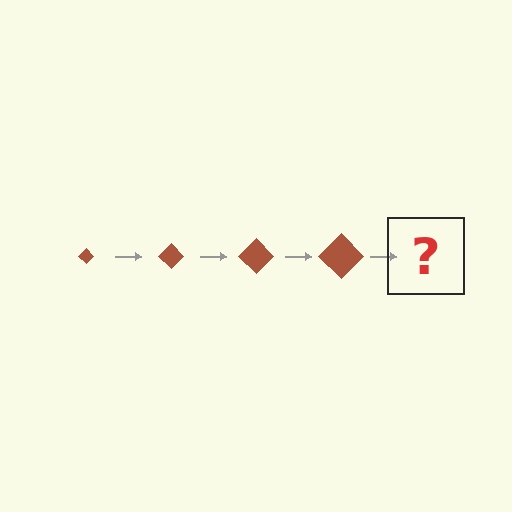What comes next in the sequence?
The next element should be a brown diamond, larger than the previous one.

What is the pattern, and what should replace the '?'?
The pattern is that the diamond gets progressively larger each step. The '?' should be a brown diamond, larger than the previous one.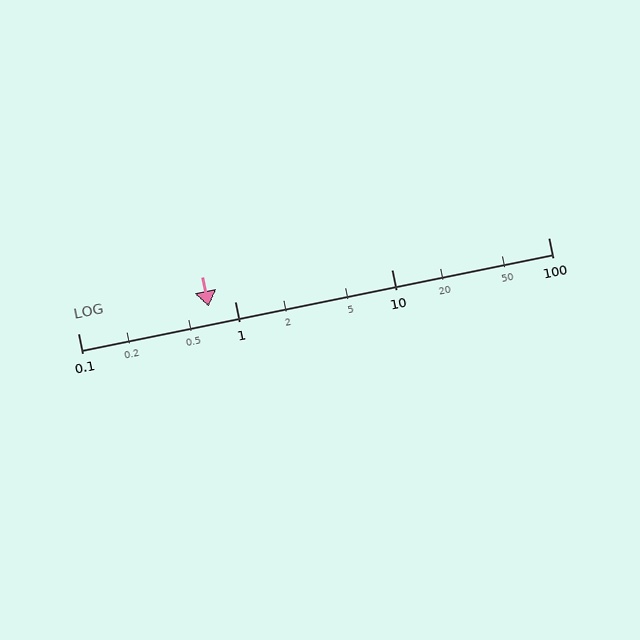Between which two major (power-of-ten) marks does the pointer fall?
The pointer is between 0.1 and 1.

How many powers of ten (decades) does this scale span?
The scale spans 3 decades, from 0.1 to 100.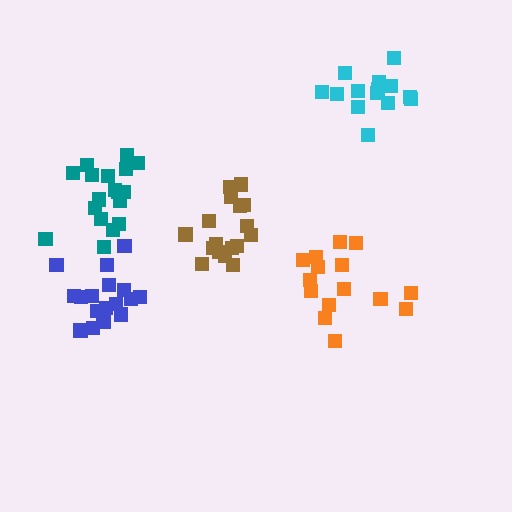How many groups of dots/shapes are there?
There are 5 groups.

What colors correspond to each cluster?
The clusters are colored: brown, orange, teal, cyan, blue.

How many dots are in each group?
Group 1: 17 dots, Group 2: 15 dots, Group 3: 18 dots, Group 4: 15 dots, Group 5: 17 dots (82 total).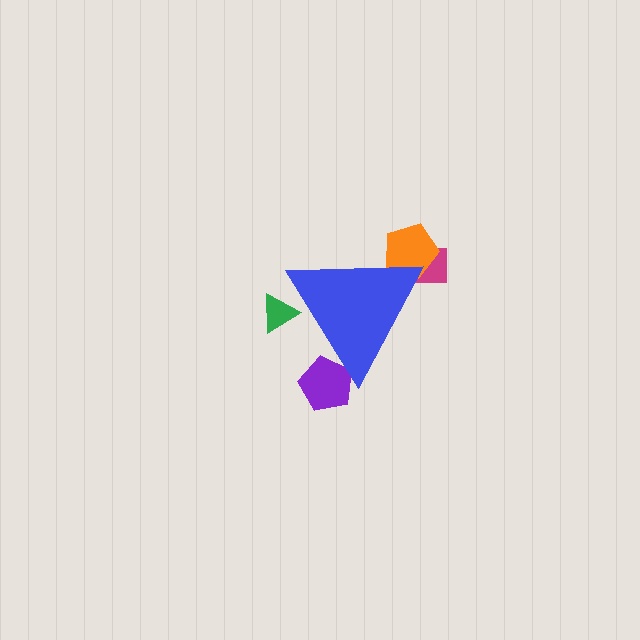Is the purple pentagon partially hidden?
Yes, the purple pentagon is partially hidden behind the blue triangle.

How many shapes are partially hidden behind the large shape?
4 shapes are partially hidden.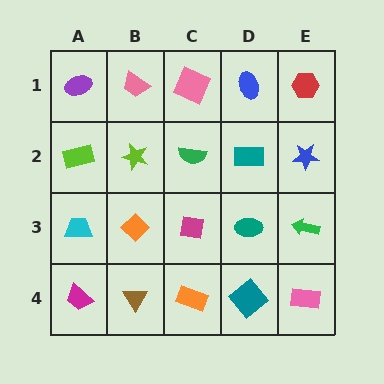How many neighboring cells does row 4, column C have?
3.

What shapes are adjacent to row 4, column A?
A cyan trapezoid (row 3, column A), a brown triangle (row 4, column B).